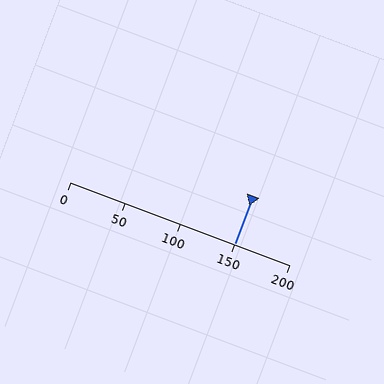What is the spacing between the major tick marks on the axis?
The major ticks are spaced 50 apart.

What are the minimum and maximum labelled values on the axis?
The axis runs from 0 to 200.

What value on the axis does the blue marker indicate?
The marker indicates approximately 150.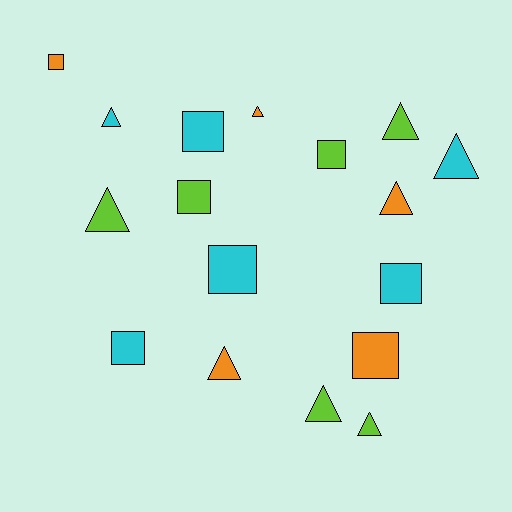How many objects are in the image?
There are 17 objects.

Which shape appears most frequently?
Triangle, with 9 objects.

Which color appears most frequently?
Cyan, with 6 objects.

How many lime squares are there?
There are 2 lime squares.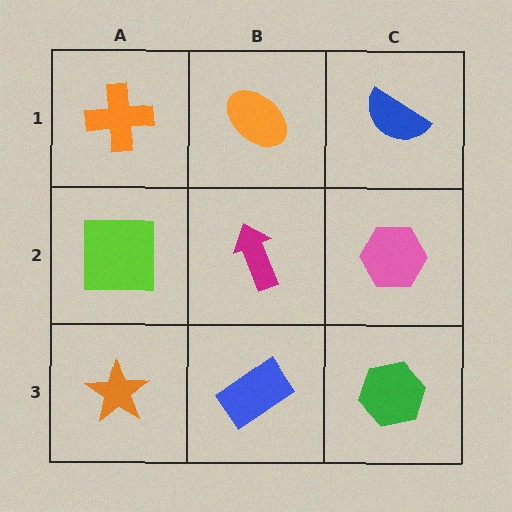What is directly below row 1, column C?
A pink hexagon.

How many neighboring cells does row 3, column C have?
2.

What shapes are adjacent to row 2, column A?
An orange cross (row 1, column A), an orange star (row 3, column A), a magenta arrow (row 2, column B).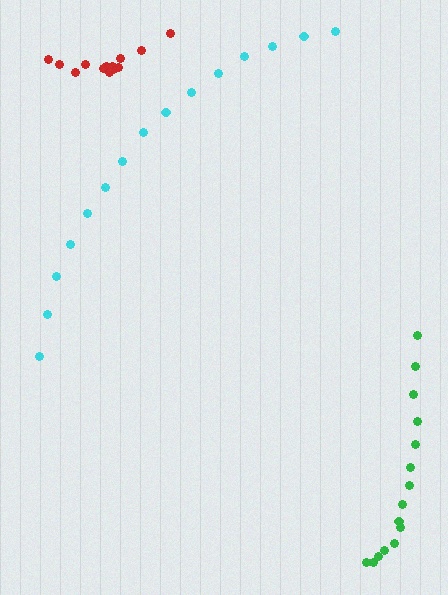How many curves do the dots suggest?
There are 3 distinct paths.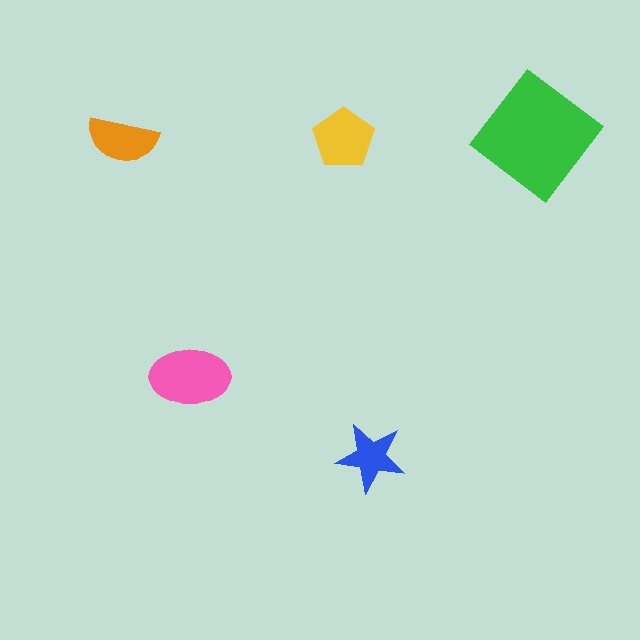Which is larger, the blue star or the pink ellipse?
The pink ellipse.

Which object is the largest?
The green diamond.